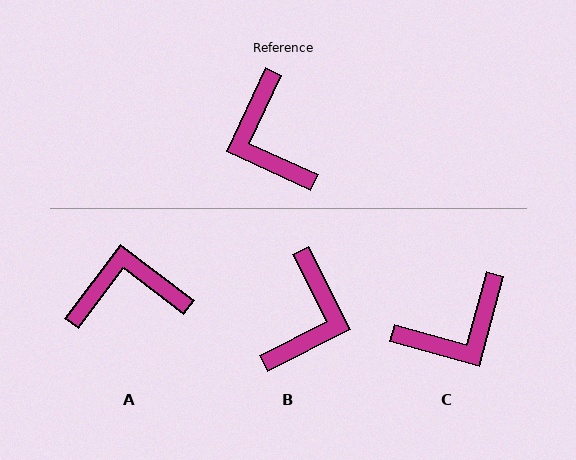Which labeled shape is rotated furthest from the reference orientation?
B, about 142 degrees away.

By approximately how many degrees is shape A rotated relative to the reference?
Approximately 103 degrees clockwise.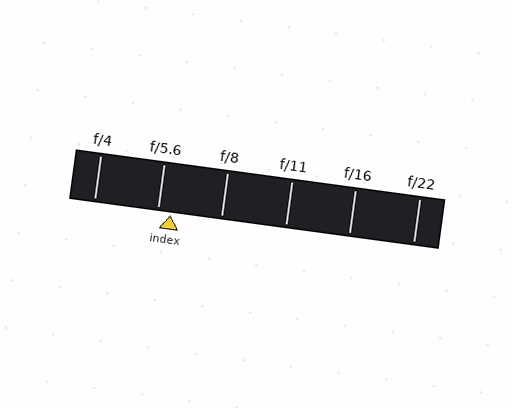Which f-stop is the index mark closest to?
The index mark is closest to f/5.6.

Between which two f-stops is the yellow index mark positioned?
The index mark is between f/5.6 and f/8.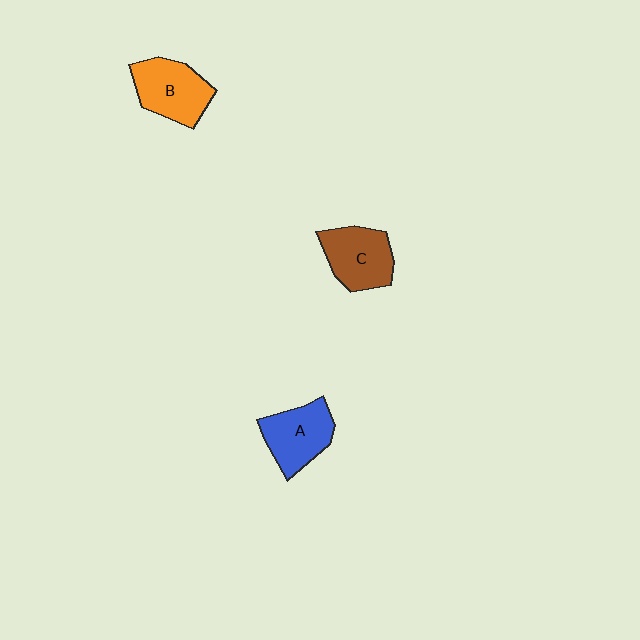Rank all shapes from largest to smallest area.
From largest to smallest: B (orange), C (brown), A (blue).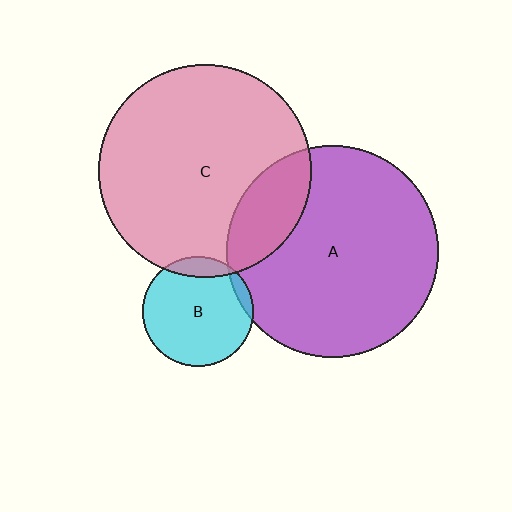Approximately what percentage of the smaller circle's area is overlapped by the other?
Approximately 20%.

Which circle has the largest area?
Circle A (purple).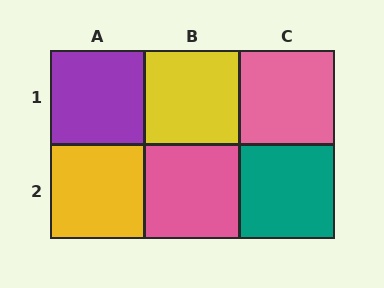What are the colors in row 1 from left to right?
Purple, yellow, pink.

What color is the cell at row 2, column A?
Yellow.